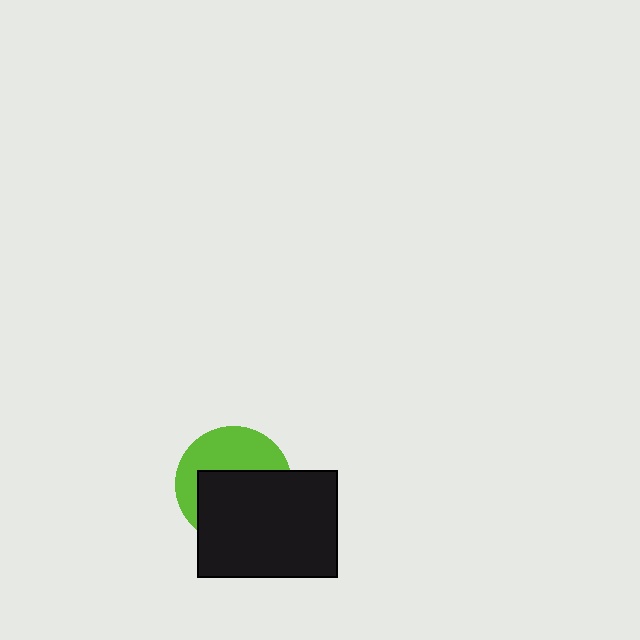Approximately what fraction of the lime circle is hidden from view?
Roughly 56% of the lime circle is hidden behind the black rectangle.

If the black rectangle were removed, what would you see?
You would see the complete lime circle.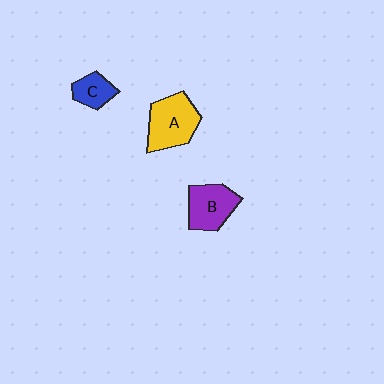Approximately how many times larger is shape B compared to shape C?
Approximately 1.7 times.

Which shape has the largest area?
Shape A (yellow).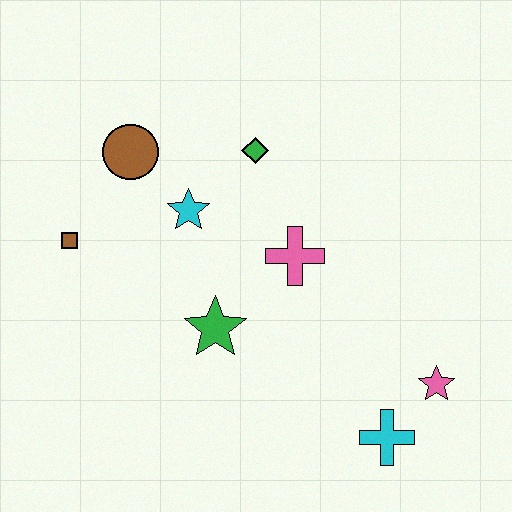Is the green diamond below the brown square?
No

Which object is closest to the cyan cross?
The pink star is closest to the cyan cross.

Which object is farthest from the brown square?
The pink star is farthest from the brown square.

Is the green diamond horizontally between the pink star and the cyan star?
Yes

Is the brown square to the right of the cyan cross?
No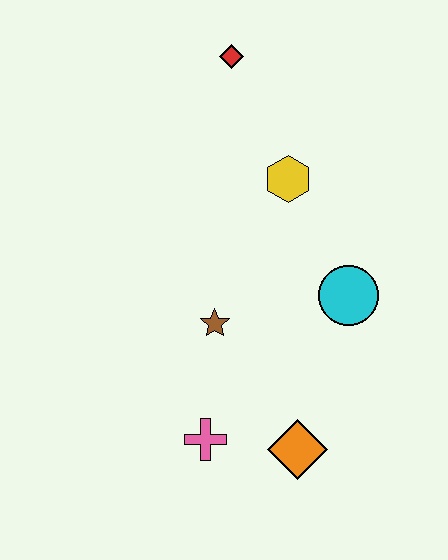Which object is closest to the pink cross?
The orange diamond is closest to the pink cross.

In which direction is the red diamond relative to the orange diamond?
The red diamond is above the orange diamond.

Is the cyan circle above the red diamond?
No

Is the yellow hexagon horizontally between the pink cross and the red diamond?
No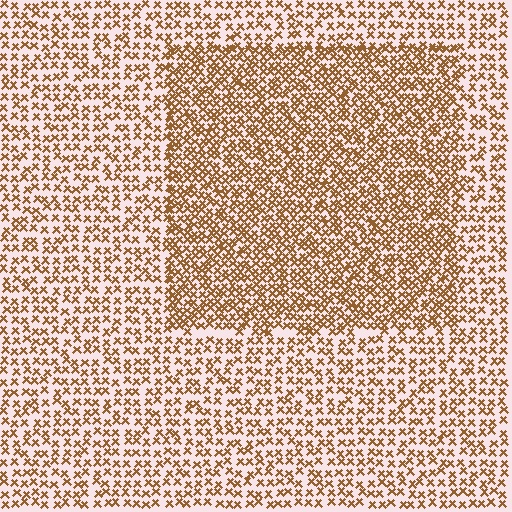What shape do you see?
I see a rectangle.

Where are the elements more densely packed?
The elements are more densely packed inside the rectangle boundary.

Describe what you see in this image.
The image contains small brown elements arranged at two different densities. A rectangle-shaped region is visible where the elements are more densely packed than the surrounding area.